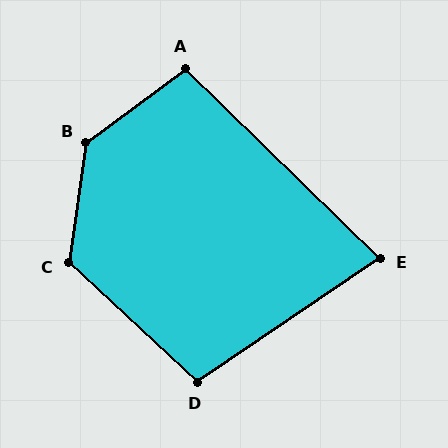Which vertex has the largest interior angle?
B, at approximately 135 degrees.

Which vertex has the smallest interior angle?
E, at approximately 78 degrees.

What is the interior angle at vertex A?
Approximately 99 degrees (obtuse).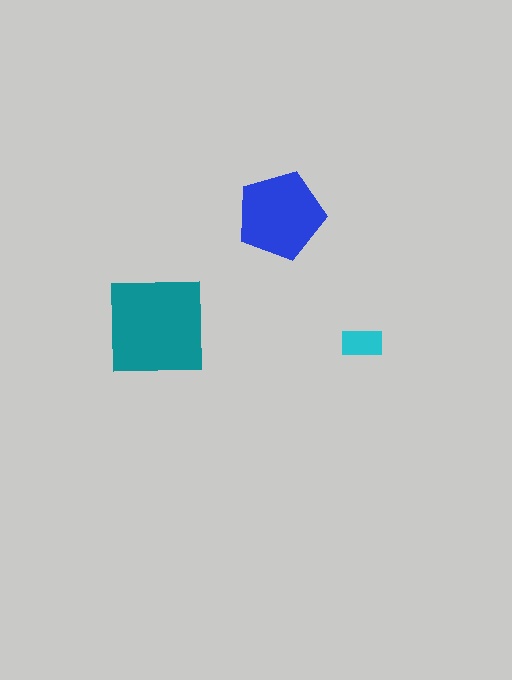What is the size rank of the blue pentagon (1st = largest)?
2nd.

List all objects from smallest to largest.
The cyan rectangle, the blue pentagon, the teal square.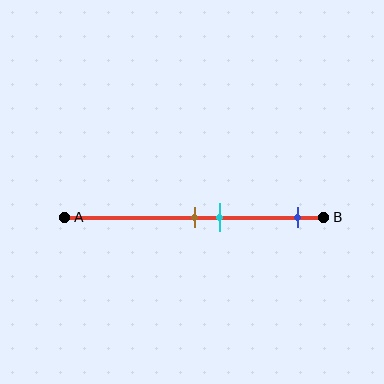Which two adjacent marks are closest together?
The brown and cyan marks are the closest adjacent pair.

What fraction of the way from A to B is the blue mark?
The blue mark is approximately 90% (0.9) of the way from A to B.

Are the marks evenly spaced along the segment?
No, the marks are not evenly spaced.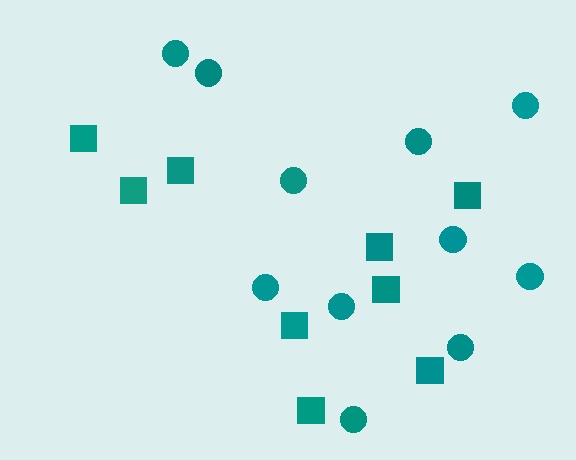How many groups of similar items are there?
There are 2 groups: one group of squares (9) and one group of circles (11).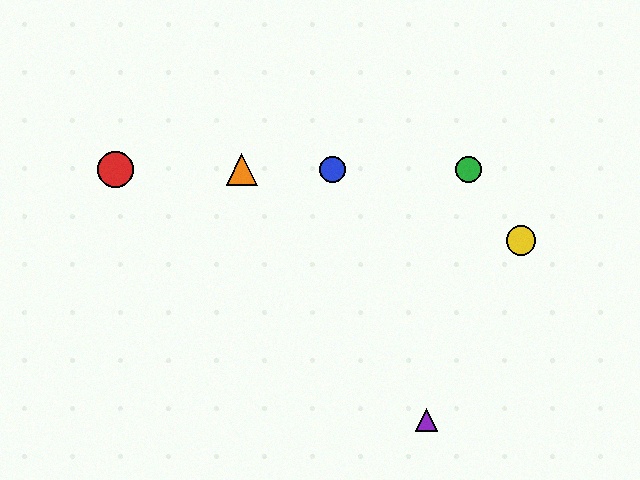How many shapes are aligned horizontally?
4 shapes (the red circle, the blue circle, the green circle, the orange triangle) are aligned horizontally.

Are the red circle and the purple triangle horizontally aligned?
No, the red circle is at y≈170 and the purple triangle is at y≈420.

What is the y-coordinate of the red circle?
The red circle is at y≈170.